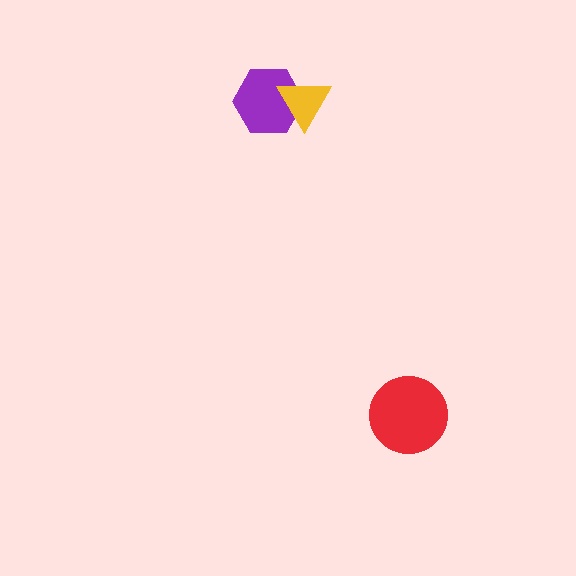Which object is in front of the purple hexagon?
The yellow triangle is in front of the purple hexagon.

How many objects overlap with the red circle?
0 objects overlap with the red circle.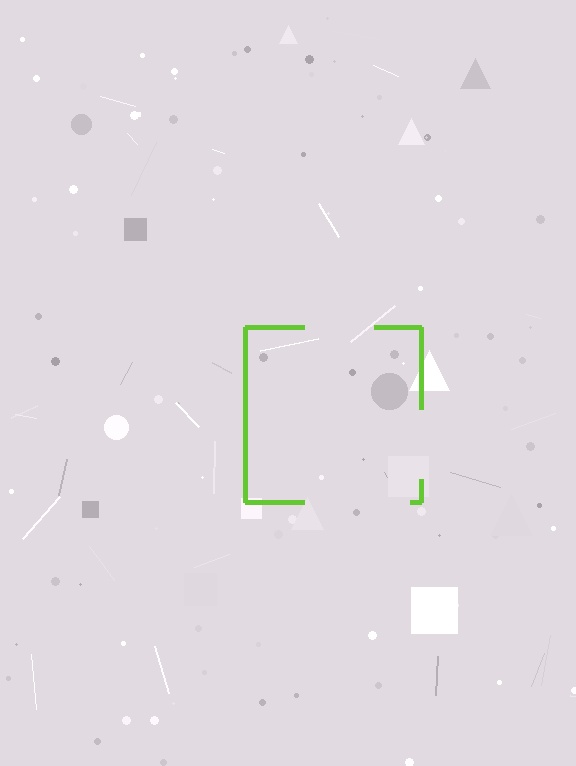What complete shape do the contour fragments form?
The contour fragments form a square.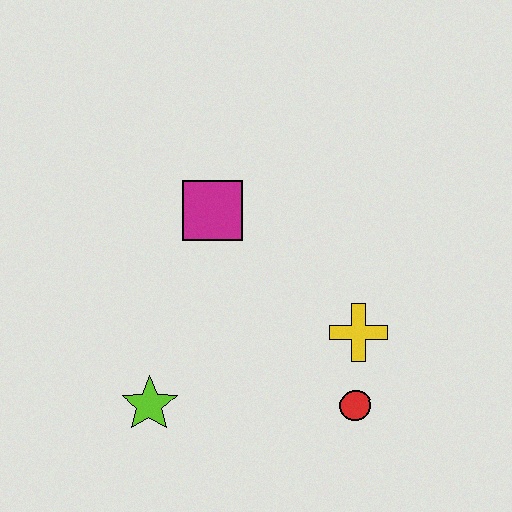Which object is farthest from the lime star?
The yellow cross is farthest from the lime star.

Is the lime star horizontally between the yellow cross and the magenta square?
No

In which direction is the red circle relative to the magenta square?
The red circle is below the magenta square.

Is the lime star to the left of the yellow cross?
Yes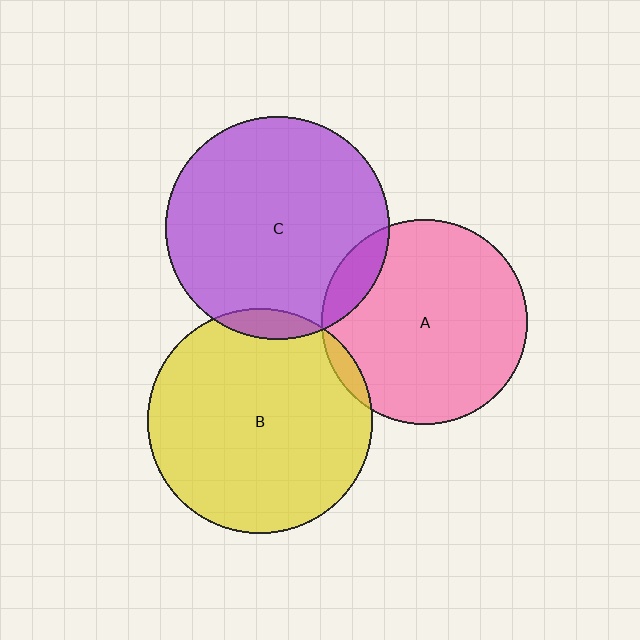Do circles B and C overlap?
Yes.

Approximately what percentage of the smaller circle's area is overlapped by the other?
Approximately 5%.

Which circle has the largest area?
Circle B (yellow).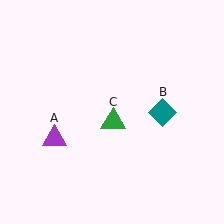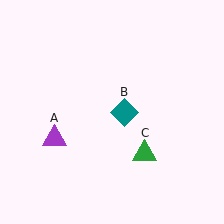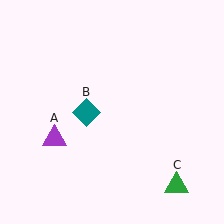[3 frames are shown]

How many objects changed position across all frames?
2 objects changed position: teal diamond (object B), green triangle (object C).